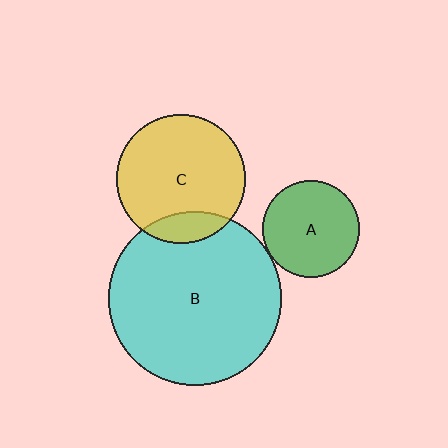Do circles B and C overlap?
Yes.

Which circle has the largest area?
Circle B (cyan).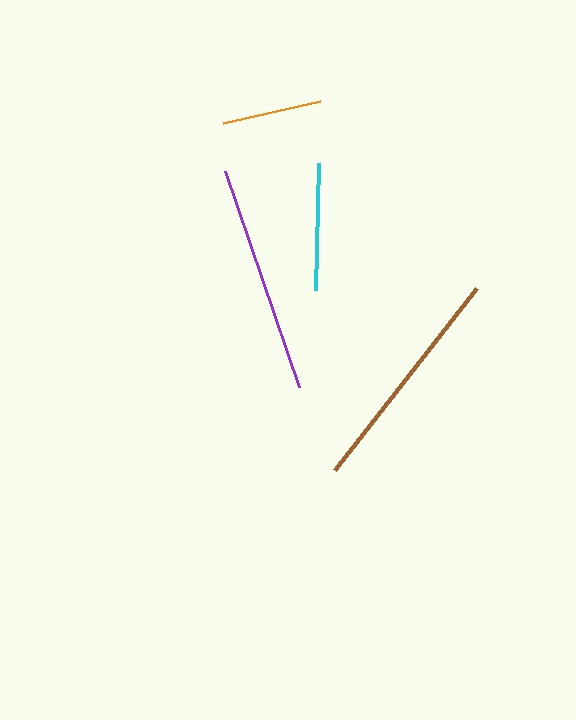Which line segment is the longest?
The brown line is the longest at approximately 231 pixels.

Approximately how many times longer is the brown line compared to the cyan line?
The brown line is approximately 1.8 times the length of the cyan line.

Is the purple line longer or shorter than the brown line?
The brown line is longer than the purple line.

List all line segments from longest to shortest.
From longest to shortest: brown, purple, cyan, orange.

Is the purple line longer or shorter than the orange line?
The purple line is longer than the orange line.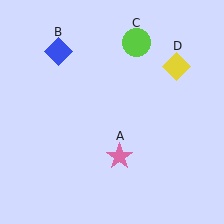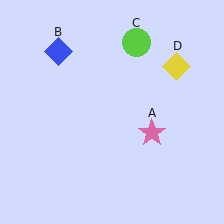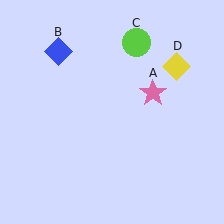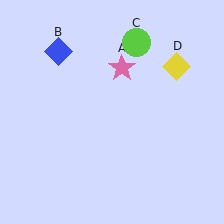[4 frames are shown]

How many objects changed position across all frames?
1 object changed position: pink star (object A).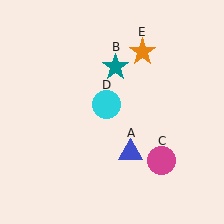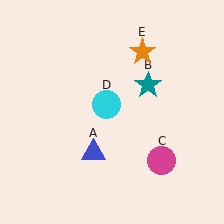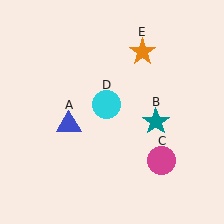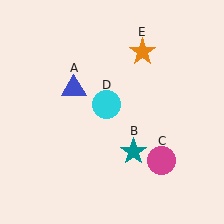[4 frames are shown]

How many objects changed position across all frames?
2 objects changed position: blue triangle (object A), teal star (object B).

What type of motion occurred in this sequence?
The blue triangle (object A), teal star (object B) rotated clockwise around the center of the scene.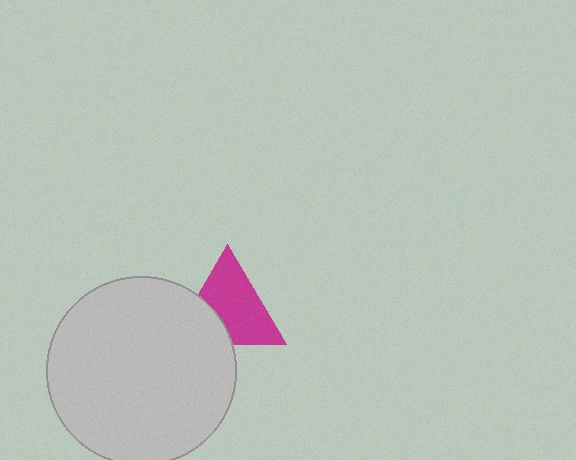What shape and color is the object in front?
The object in front is a light gray circle.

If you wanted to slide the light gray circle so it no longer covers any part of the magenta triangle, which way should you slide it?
Slide it toward the lower-left — that is the most direct way to separate the two shapes.